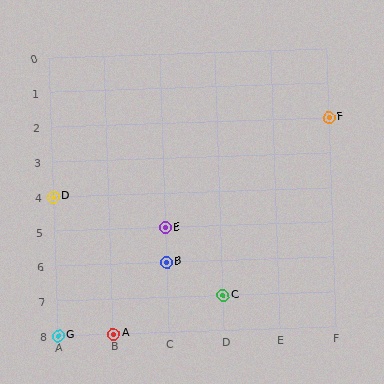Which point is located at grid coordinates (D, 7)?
Point C is at (D, 7).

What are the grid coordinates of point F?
Point F is at grid coordinates (F, 2).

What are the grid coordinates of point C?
Point C is at grid coordinates (D, 7).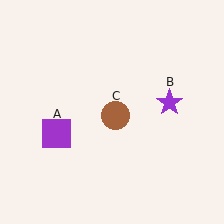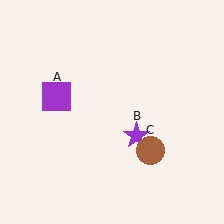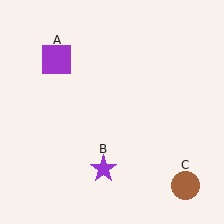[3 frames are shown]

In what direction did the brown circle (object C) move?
The brown circle (object C) moved down and to the right.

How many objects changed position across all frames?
3 objects changed position: purple square (object A), purple star (object B), brown circle (object C).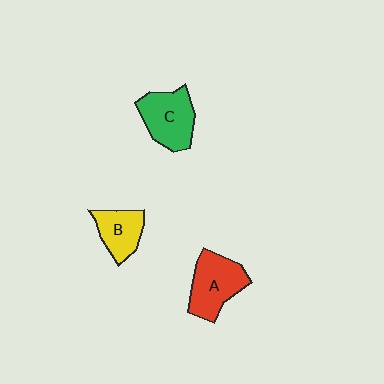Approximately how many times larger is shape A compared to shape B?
Approximately 1.4 times.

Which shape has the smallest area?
Shape B (yellow).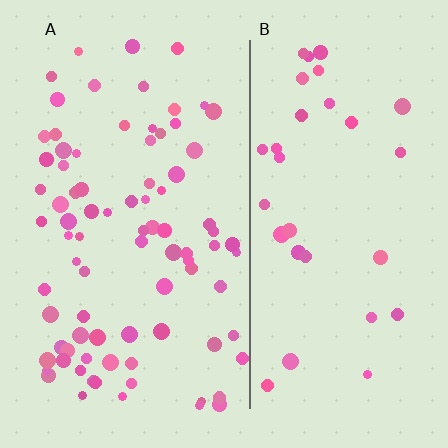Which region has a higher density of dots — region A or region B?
A (the left).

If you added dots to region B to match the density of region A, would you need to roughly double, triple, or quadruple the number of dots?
Approximately triple.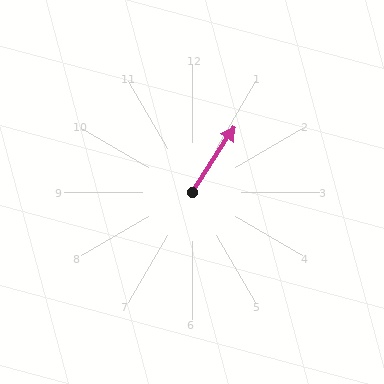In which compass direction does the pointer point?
Northeast.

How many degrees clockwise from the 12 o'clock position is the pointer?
Approximately 33 degrees.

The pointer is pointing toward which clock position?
Roughly 1 o'clock.